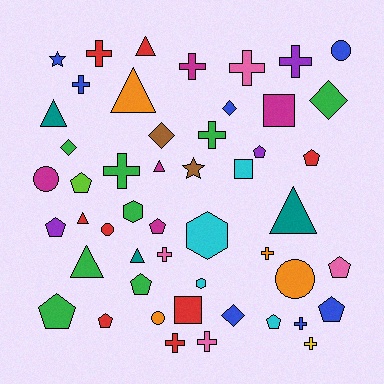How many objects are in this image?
There are 50 objects.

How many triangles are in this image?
There are 8 triangles.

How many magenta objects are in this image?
There are 5 magenta objects.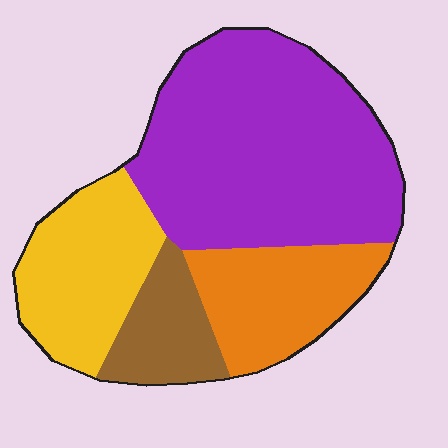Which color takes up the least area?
Brown, at roughly 10%.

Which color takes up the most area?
Purple, at roughly 50%.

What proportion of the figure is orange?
Orange covers 18% of the figure.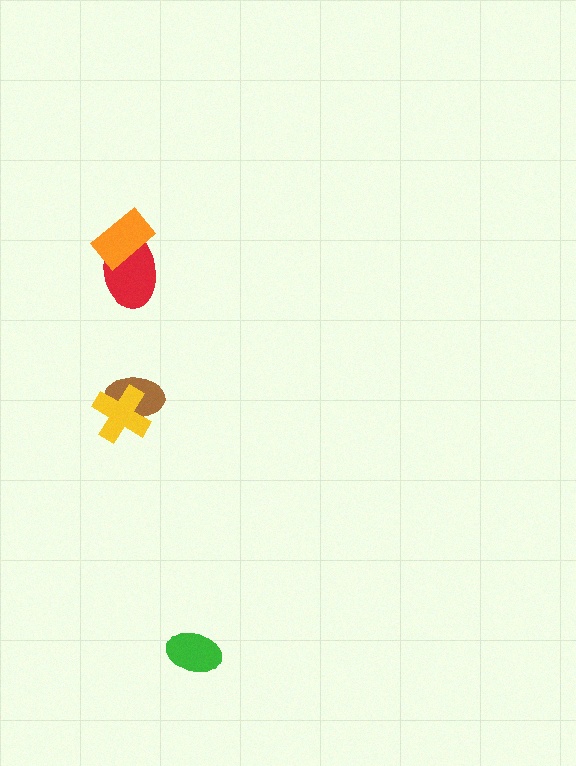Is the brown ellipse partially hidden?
Yes, it is partially covered by another shape.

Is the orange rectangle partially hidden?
No, no other shape covers it.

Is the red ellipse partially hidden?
Yes, it is partially covered by another shape.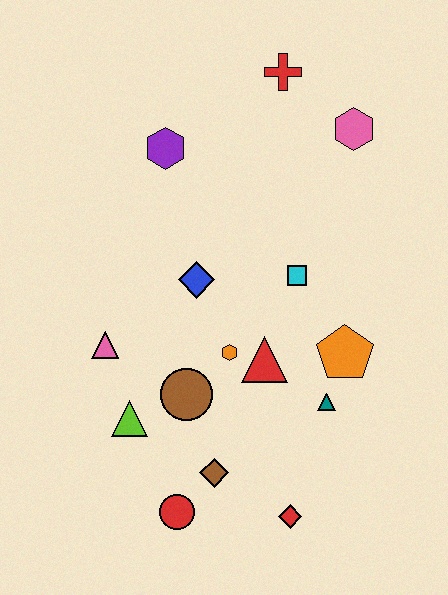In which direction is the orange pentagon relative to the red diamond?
The orange pentagon is above the red diamond.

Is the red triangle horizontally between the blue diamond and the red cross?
Yes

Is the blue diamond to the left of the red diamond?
Yes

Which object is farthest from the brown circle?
The red cross is farthest from the brown circle.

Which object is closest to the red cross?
The pink hexagon is closest to the red cross.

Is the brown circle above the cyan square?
No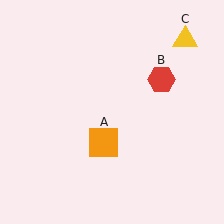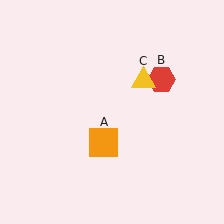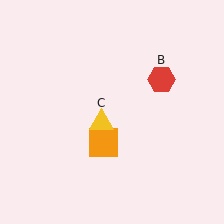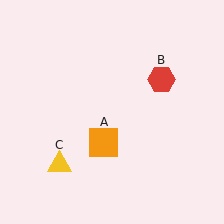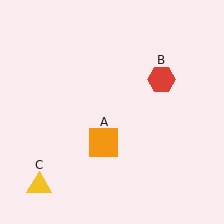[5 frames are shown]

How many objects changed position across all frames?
1 object changed position: yellow triangle (object C).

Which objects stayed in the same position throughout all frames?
Orange square (object A) and red hexagon (object B) remained stationary.